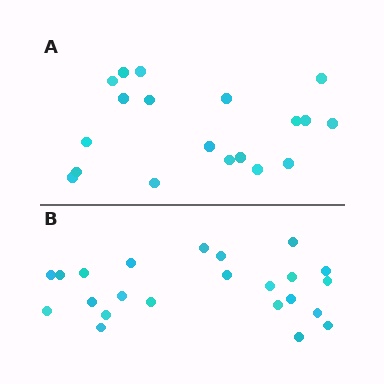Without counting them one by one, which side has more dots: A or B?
Region B (the bottom region) has more dots.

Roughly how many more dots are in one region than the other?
Region B has about 4 more dots than region A.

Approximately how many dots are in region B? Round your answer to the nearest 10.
About 20 dots. (The exact count is 23, which rounds to 20.)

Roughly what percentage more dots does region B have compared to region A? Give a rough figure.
About 20% more.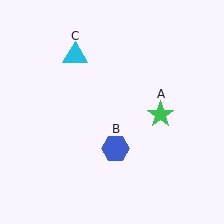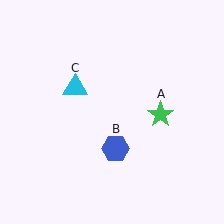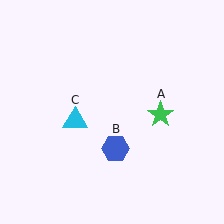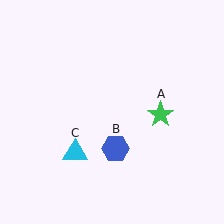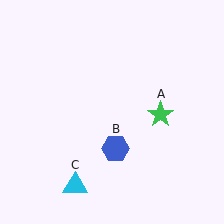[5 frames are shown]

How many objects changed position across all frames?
1 object changed position: cyan triangle (object C).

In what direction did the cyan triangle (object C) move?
The cyan triangle (object C) moved down.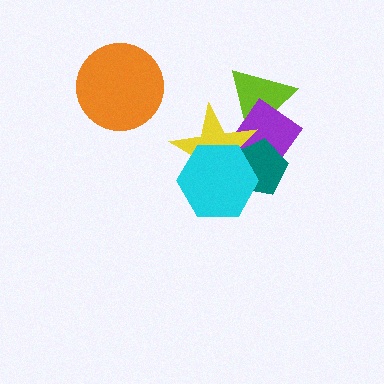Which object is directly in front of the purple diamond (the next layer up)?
The yellow star is directly in front of the purple diamond.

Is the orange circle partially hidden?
No, no other shape covers it.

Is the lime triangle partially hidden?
Yes, it is partially covered by another shape.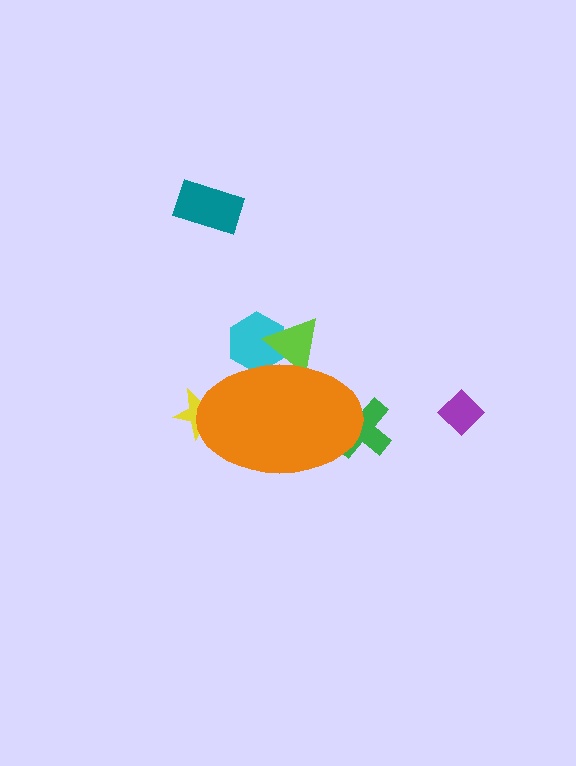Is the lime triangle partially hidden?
Yes, the lime triangle is partially hidden behind the orange ellipse.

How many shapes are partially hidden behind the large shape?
4 shapes are partially hidden.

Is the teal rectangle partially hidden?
No, the teal rectangle is fully visible.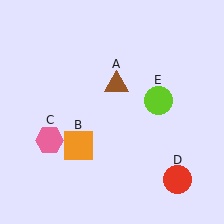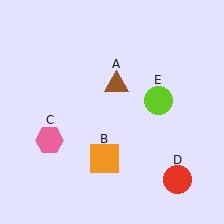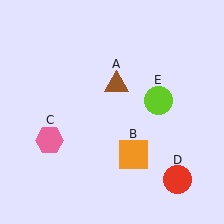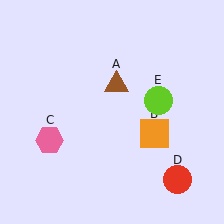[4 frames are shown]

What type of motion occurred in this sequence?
The orange square (object B) rotated counterclockwise around the center of the scene.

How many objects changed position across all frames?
1 object changed position: orange square (object B).